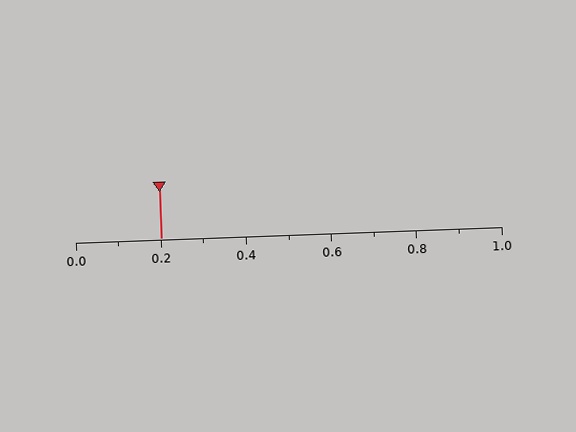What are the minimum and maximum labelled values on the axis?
The axis runs from 0.0 to 1.0.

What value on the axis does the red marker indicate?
The marker indicates approximately 0.2.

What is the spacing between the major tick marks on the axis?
The major ticks are spaced 0.2 apart.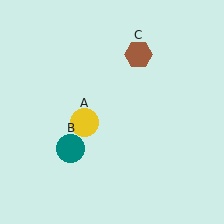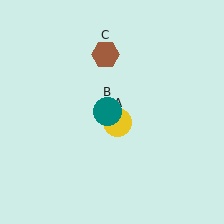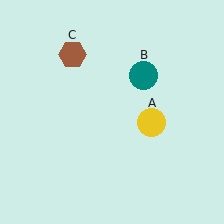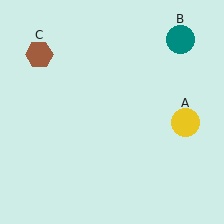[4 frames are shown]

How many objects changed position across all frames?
3 objects changed position: yellow circle (object A), teal circle (object B), brown hexagon (object C).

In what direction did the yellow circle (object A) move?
The yellow circle (object A) moved right.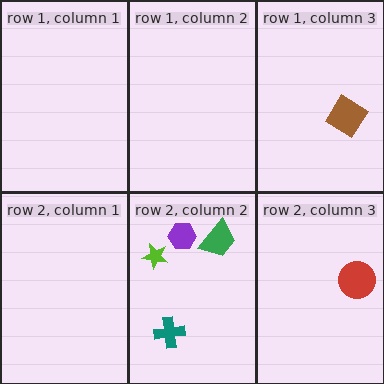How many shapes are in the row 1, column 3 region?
1.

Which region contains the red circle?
The row 2, column 3 region.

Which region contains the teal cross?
The row 2, column 2 region.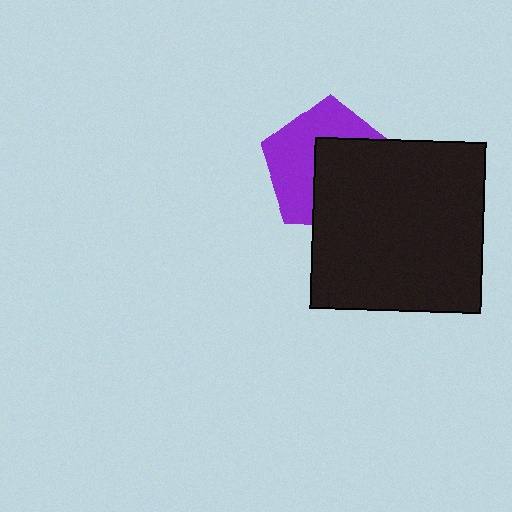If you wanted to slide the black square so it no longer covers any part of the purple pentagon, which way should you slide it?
Slide it toward the lower-right — that is the most direct way to separate the two shapes.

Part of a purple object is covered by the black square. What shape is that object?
It is a pentagon.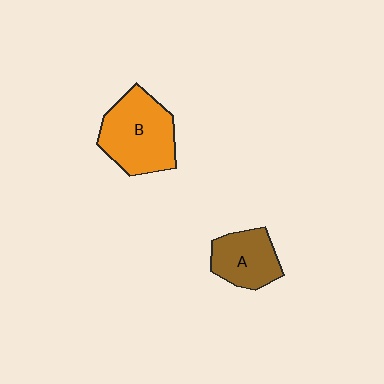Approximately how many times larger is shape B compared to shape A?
Approximately 1.5 times.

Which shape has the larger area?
Shape B (orange).